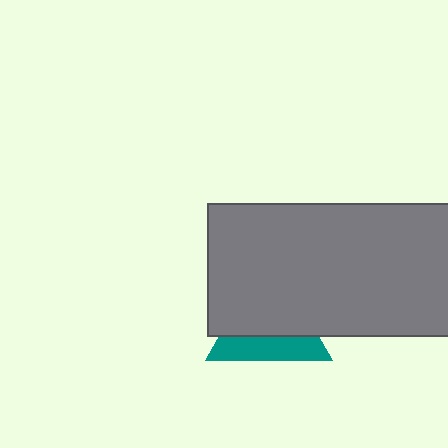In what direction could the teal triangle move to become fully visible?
The teal triangle could move down. That would shift it out from behind the gray rectangle entirely.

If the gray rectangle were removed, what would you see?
You would see the complete teal triangle.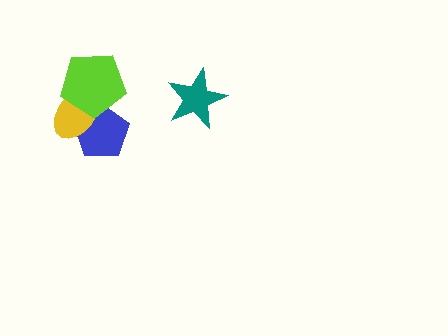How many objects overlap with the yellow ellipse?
2 objects overlap with the yellow ellipse.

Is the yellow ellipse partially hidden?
Yes, it is partially covered by another shape.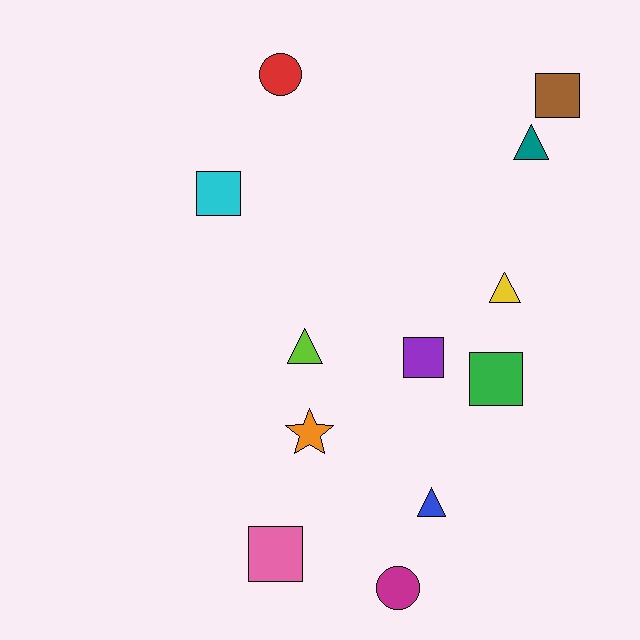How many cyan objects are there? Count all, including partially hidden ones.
There is 1 cyan object.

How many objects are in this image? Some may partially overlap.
There are 12 objects.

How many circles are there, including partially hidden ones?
There are 2 circles.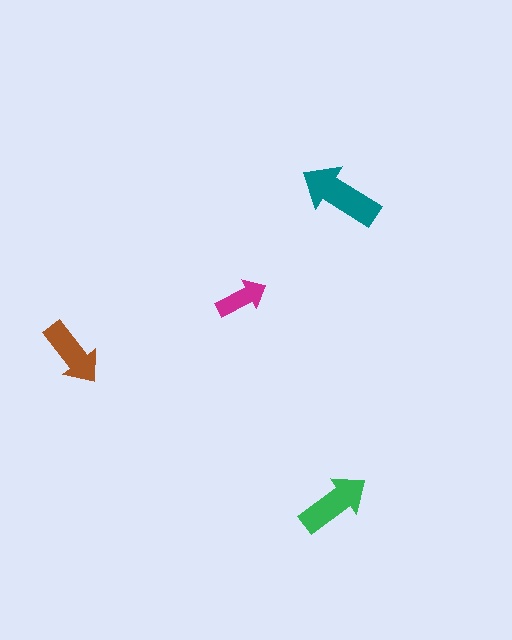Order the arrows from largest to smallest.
the teal one, the green one, the brown one, the magenta one.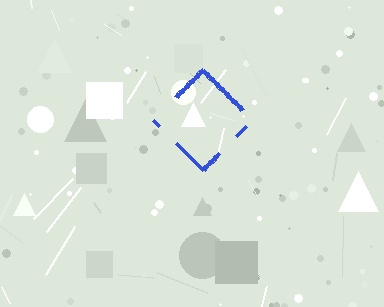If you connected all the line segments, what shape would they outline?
They would outline a diamond.